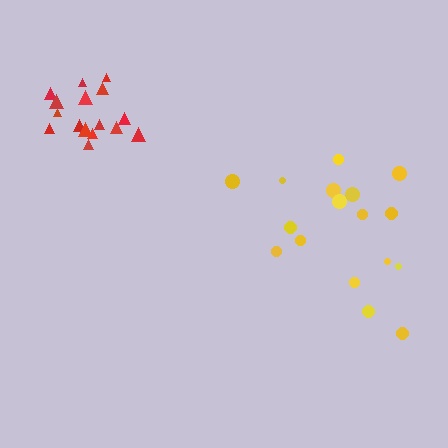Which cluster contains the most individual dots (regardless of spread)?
Yellow (17).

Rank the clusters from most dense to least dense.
red, yellow.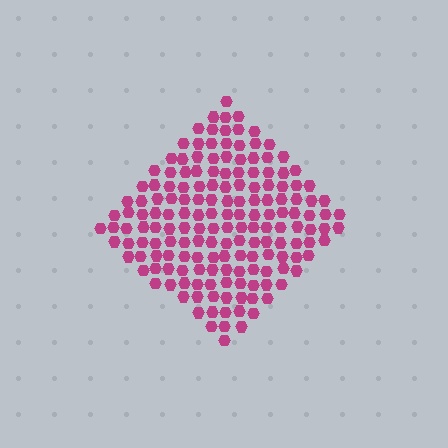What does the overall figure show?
The overall figure shows a diamond.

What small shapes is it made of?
It is made of small hexagons.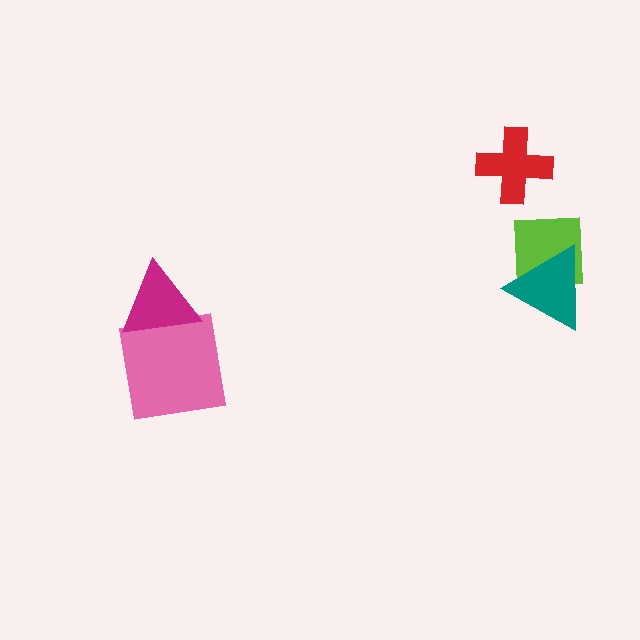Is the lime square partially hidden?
Yes, it is partially covered by another shape.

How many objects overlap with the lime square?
1 object overlaps with the lime square.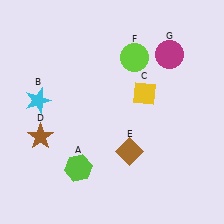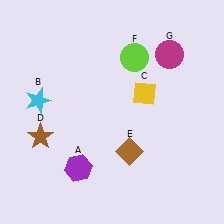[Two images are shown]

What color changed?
The hexagon (A) changed from lime in Image 1 to purple in Image 2.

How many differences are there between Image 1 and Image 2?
There is 1 difference between the two images.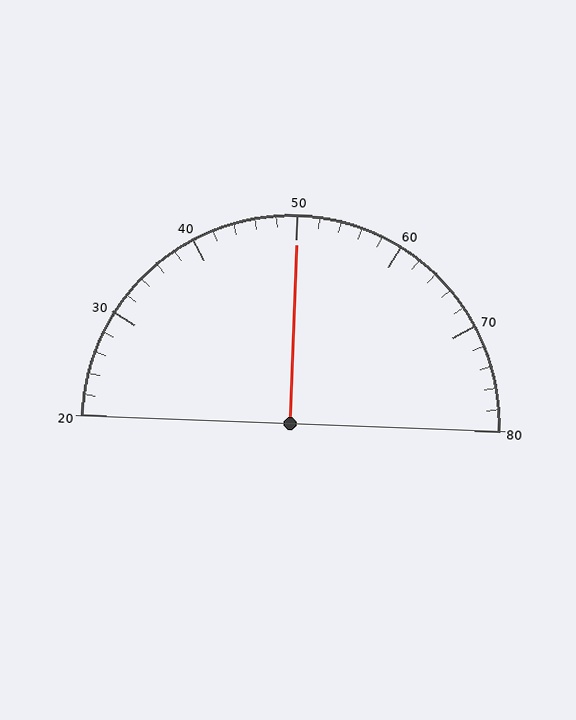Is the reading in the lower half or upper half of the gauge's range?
The reading is in the upper half of the range (20 to 80).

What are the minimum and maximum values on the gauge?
The gauge ranges from 20 to 80.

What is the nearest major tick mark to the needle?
The nearest major tick mark is 50.